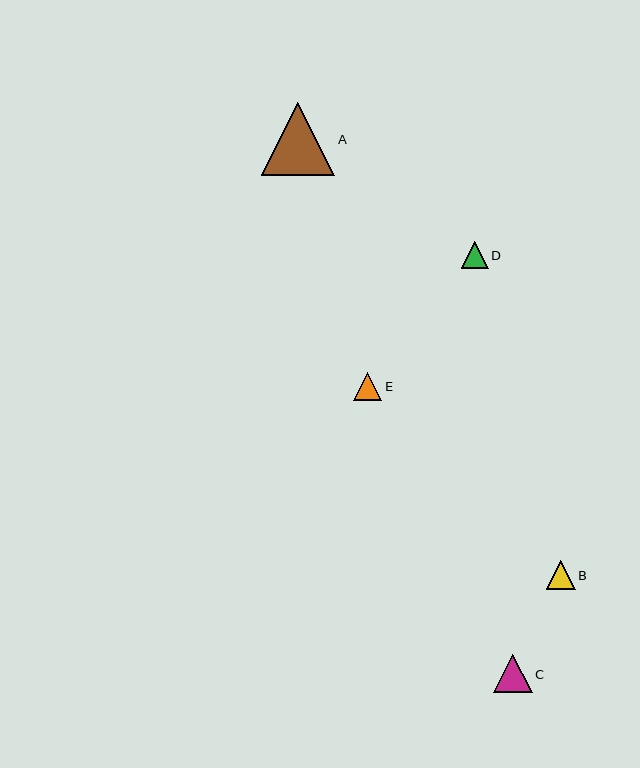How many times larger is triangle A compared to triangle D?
Triangle A is approximately 2.8 times the size of triangle D.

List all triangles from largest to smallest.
From largest to smallest: A, C, B, E, D.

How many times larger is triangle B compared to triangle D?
Triangle B is approximately 1.1 times the size of triangle D.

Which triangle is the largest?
Triangle A is the largest with a size of approximately 73 pixels.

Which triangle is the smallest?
Triangle D is the smallest with a size of approximately 26 pixels.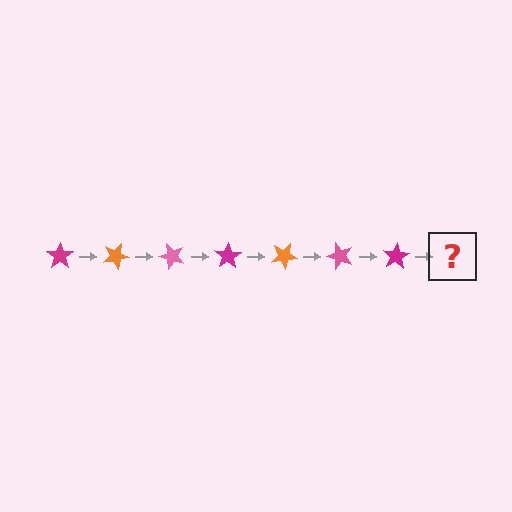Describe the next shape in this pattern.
It should be an orange star, rotated 175 degrees from the start.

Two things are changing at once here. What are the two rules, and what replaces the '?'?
The two rules are that it rotates 25 degrees each step and the color cycles through magenta, orange, and pink. The '?' should be an orange star, rotated 175 degrees from the start.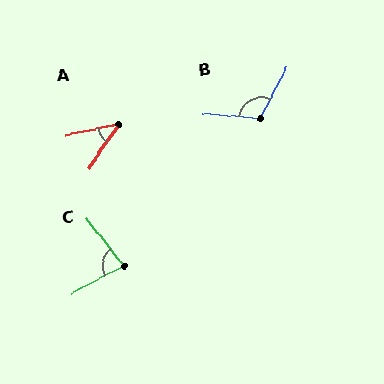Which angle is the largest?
B, at approximately 113 degrees.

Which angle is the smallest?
A, at approximately 44 degrees.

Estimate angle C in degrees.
Approximately 80 degrees.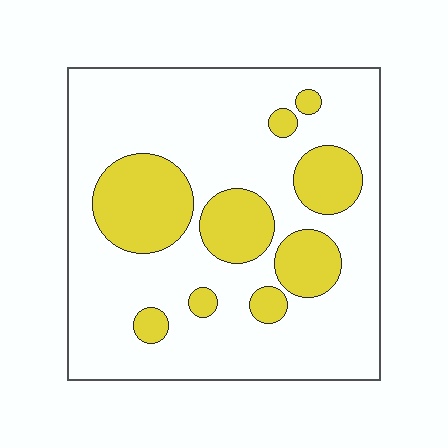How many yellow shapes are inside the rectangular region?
9.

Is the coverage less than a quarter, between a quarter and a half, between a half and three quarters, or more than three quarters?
Less than a quarter.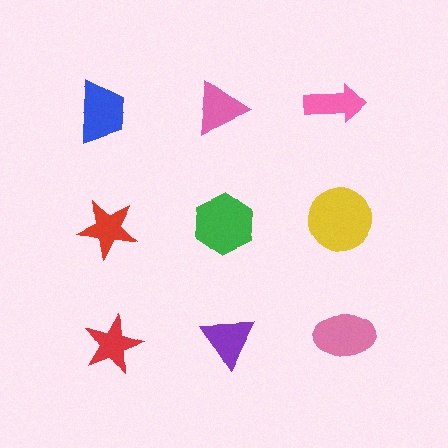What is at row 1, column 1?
A blue trapezoid.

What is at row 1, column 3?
A pink arrow.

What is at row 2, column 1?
A red star.